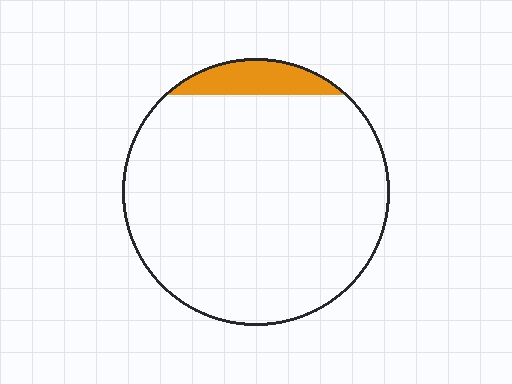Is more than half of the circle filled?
No.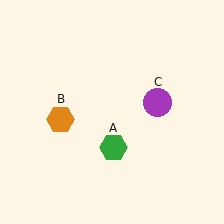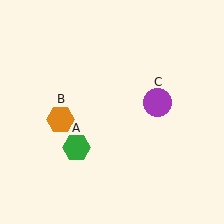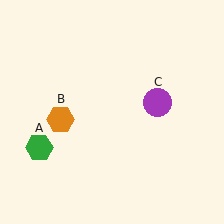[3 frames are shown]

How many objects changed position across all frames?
1 object changed position: green hexagon (object A).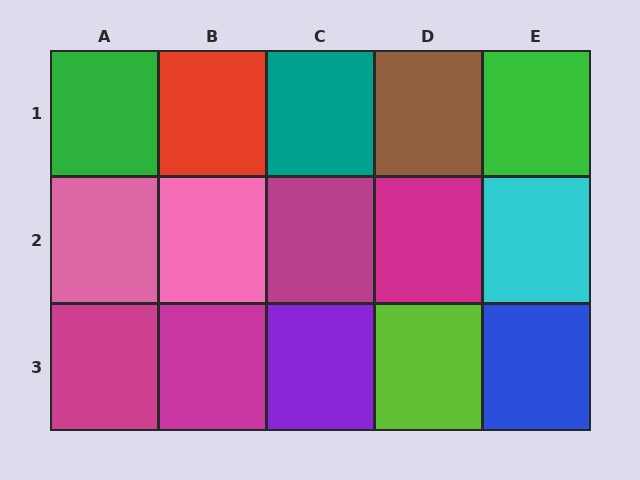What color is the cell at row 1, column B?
Red.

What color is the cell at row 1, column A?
Green.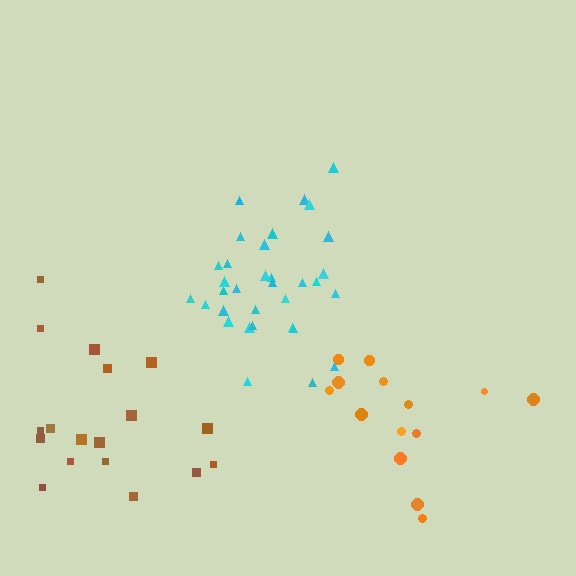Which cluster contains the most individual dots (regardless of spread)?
Cyan (33).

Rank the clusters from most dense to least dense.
cyan, orange, brown.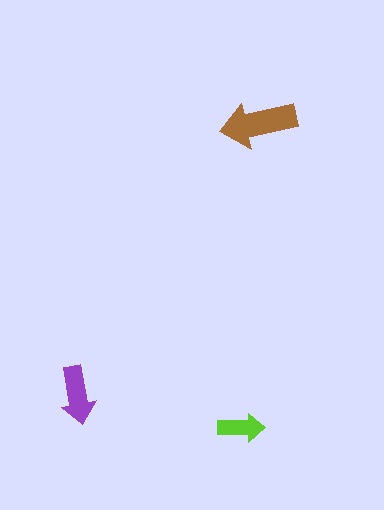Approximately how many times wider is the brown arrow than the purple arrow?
About 1.5 times wider.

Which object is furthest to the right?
The brown arrow is rightmost.